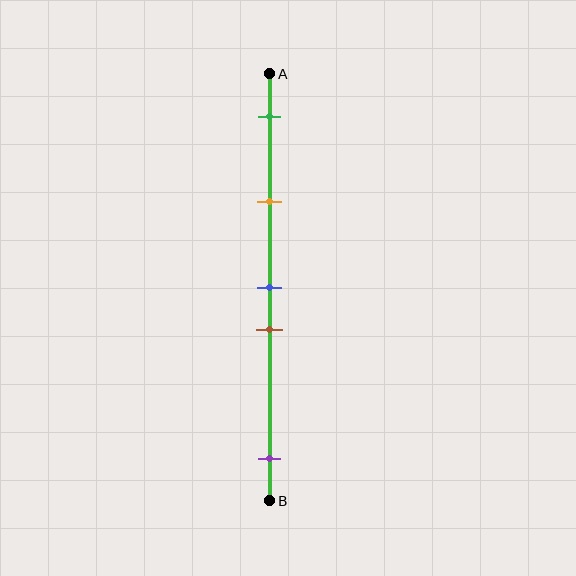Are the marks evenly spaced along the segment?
No, the marks are not evenly spaced.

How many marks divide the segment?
There are 5 marks dividing the segment.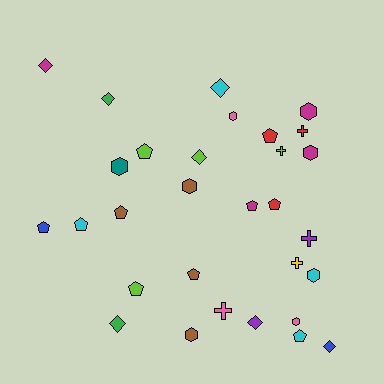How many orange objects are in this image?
There are no orange objects.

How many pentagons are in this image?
There are 10 pentagons.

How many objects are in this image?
There are 30 objects.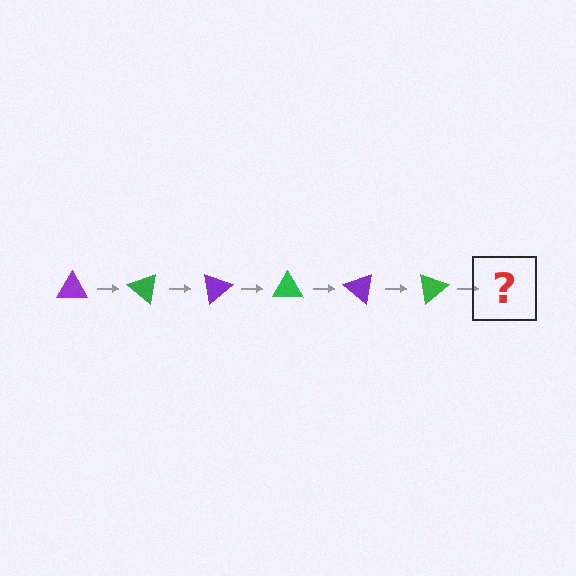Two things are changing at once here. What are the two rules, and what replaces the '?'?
The two rules are that it rotates 40 degrees each step and the color cycles through purple and green. The '?' should be a purple triangle, rotated 240 degrees from the start.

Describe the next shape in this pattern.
It should be a purple triangle, rotated 240 degrees from the start.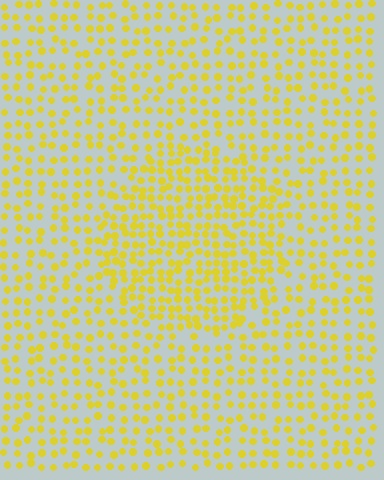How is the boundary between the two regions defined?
The boundary is defined by a change in element density (approximately 1.6x ratio). All elements are the same color, size, and shape.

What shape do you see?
I see a circle.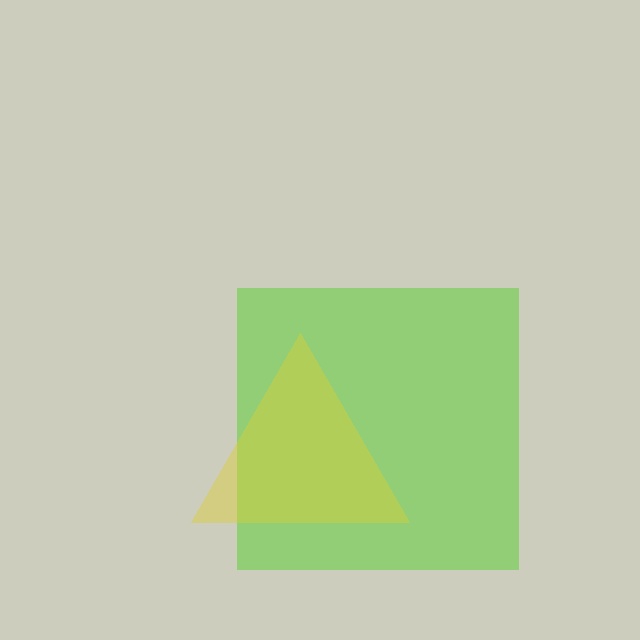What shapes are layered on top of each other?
The layered shapes are: a lime square, a yellow triangle.